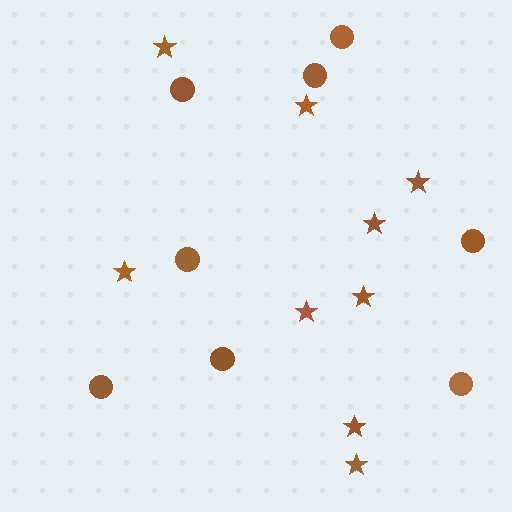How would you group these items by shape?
There are 2 groups: one group of stars (9) and one group of circles (8).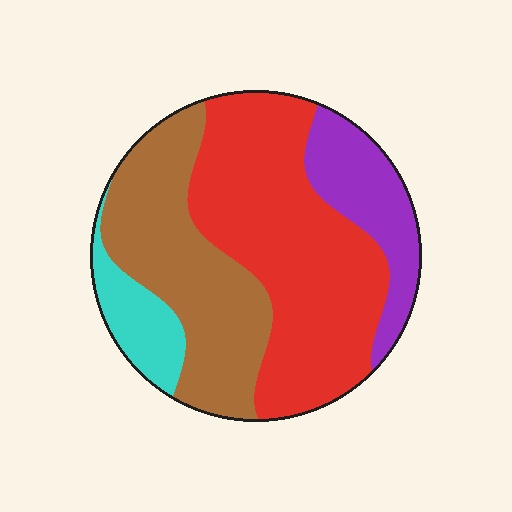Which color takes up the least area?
Cyan, at roughly 10%.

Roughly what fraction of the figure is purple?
Purple covers around 15% of the figure.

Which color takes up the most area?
Red, at roughly 45%.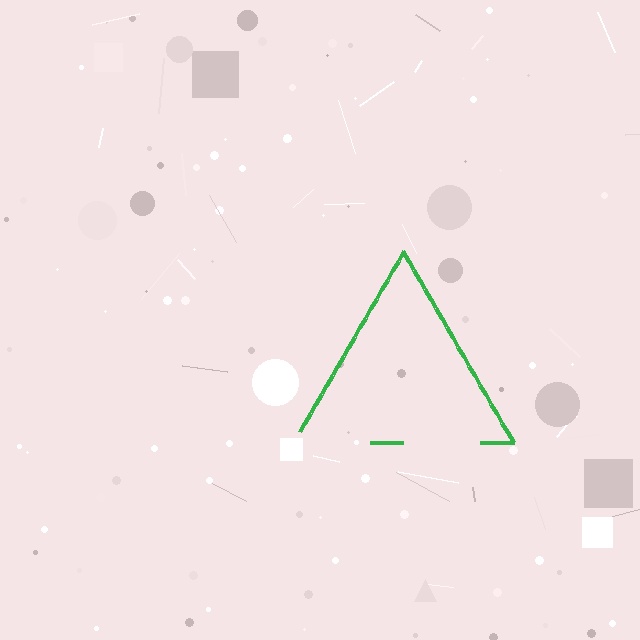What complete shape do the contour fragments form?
The contour fragments form a triangle.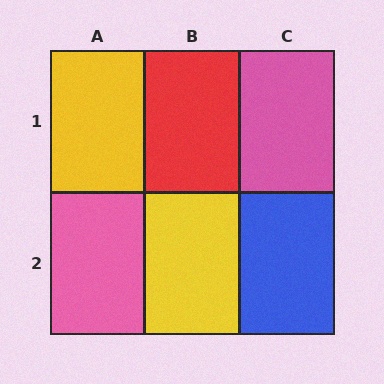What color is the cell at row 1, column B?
Red.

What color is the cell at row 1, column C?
Pink.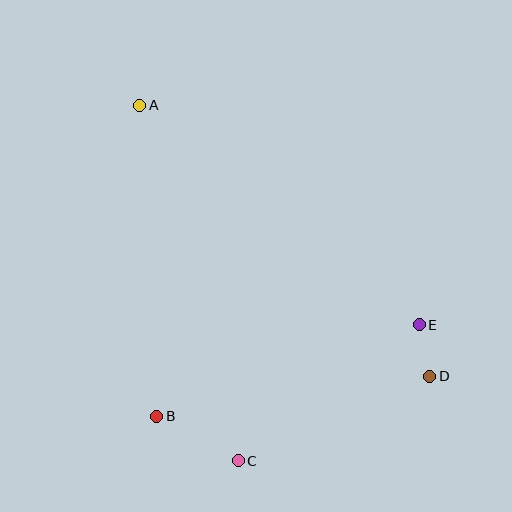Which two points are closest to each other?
Points D and E are closest to each other.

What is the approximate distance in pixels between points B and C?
The distance between B and C is approximately 93 pixels.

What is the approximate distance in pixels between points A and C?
The distance between A and C is approximately 369 pixels.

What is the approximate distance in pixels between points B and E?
The distance between B and E is approximately 278 pixels.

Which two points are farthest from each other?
Points A and D are farthest from each other.